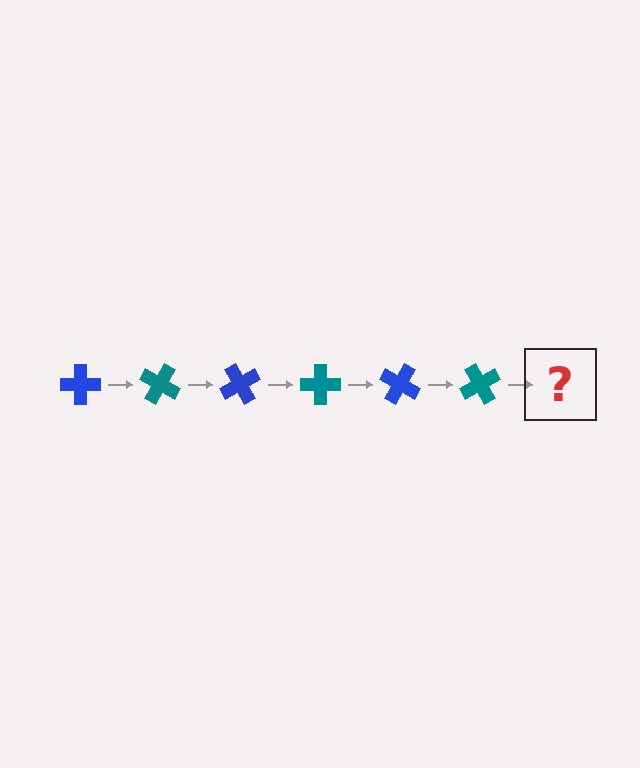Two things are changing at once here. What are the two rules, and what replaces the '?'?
The two rules are that it rotates 30 degrees each step and the color cycles through blue and teal. The '?' should be a blue cross, rotated 180 degrees from the start.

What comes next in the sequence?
The next element should be a blue cross, rotated 180 degrees from the start.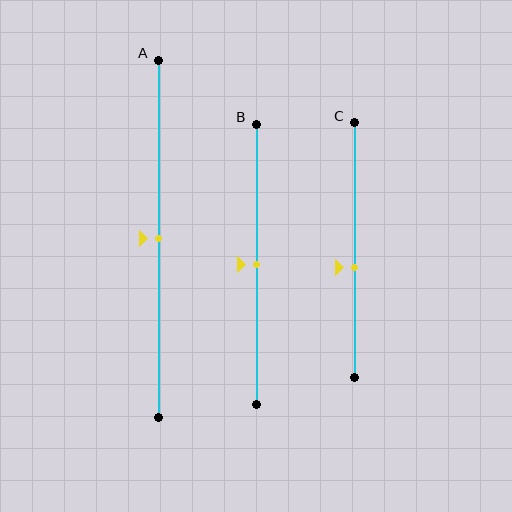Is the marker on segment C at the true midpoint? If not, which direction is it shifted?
No, the marker on segment C is shifted downward by about 7% of the segment length.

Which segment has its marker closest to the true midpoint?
Segment A has its marker closest to the true midpoint.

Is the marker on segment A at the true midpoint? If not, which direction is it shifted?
Yes, the marker on segment A is at the true midpoint.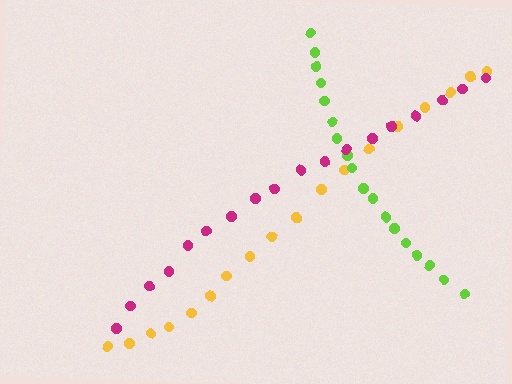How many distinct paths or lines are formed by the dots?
There are 3 distinct paths.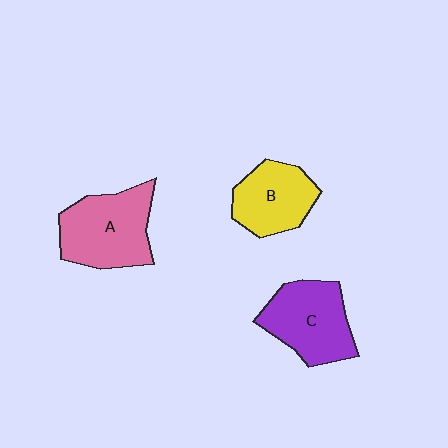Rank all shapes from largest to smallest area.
From largest to smallest: A (pink), C (purple), B (yellow).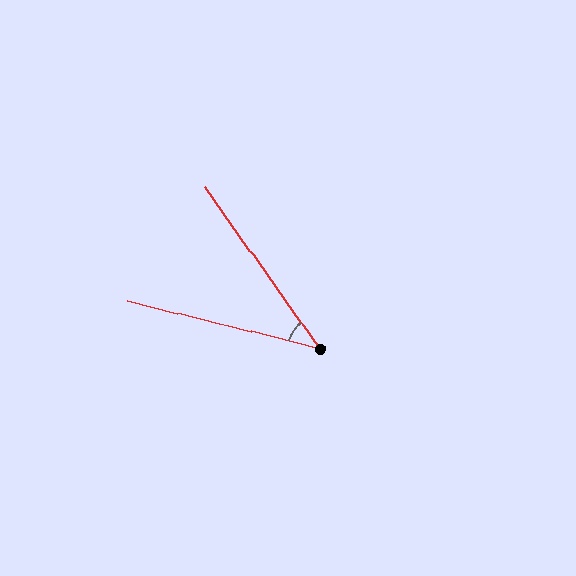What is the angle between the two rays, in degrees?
Approximately 41 degrees.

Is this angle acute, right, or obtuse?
It is acute.